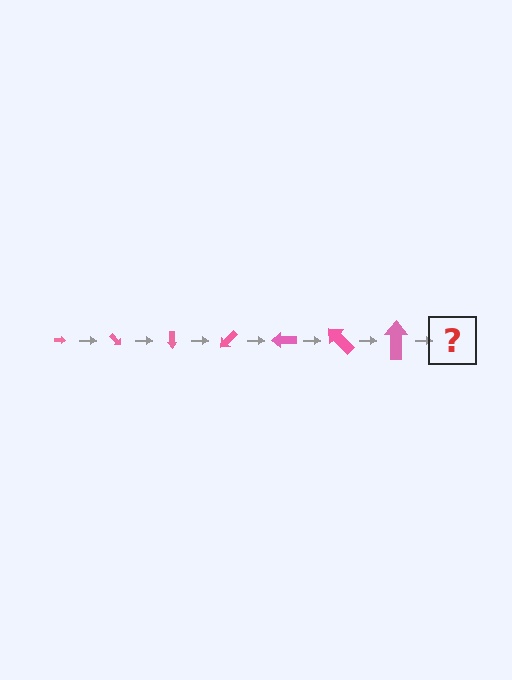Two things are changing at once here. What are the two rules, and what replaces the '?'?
The two rules are that the arrow grows larger each step and it rotates 45 degrees each step. The '?' should be an arrow, larger than the previous one and rotated 315 degrees from the start.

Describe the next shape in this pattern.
It should be an arrow, larger than the previous one and rotated 315 degrees from the start.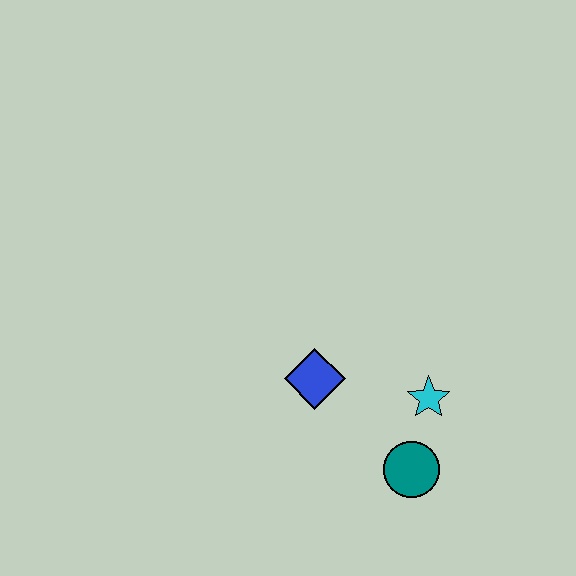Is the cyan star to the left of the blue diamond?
No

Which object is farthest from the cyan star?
The blue diamond is farthest from the cyan star.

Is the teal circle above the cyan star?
No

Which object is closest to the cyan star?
The teal circle is closest to the cyan star.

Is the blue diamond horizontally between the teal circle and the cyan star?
No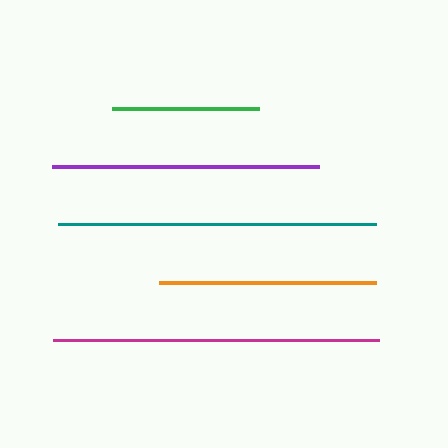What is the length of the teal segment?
The teal segment is approximately 318 pixels long.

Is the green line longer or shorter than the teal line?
The teal line is longer than the green line.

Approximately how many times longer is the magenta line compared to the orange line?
The magenta line is approximately 1.5 times the length of the orange line.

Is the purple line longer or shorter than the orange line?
The purple line is longer than the orange line.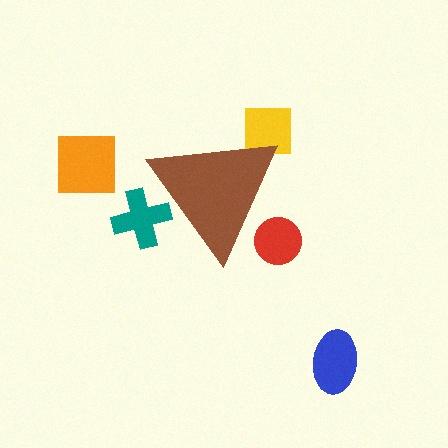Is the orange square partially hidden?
No, the orange square is fully visible.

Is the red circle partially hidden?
Yes, the red circle is partially hidden behind the brown triangle.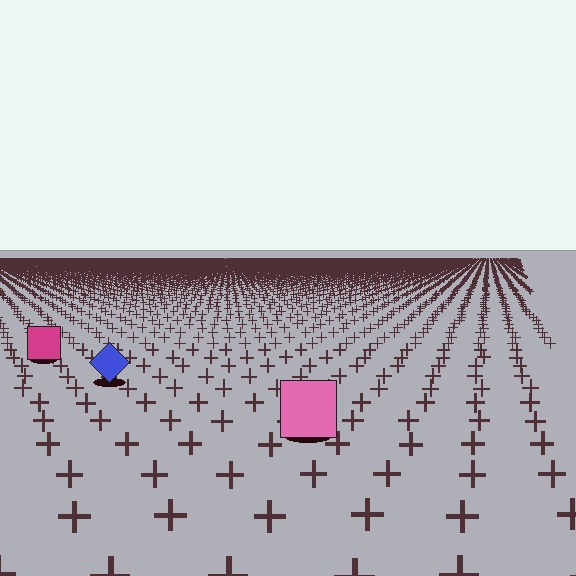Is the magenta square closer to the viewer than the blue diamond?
No. The blue diamond is closer — you can tell from the texture gradient: the ground texture is coarser near it.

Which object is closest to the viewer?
The pink square is closest. The texture marks near it are larger and more spread out.